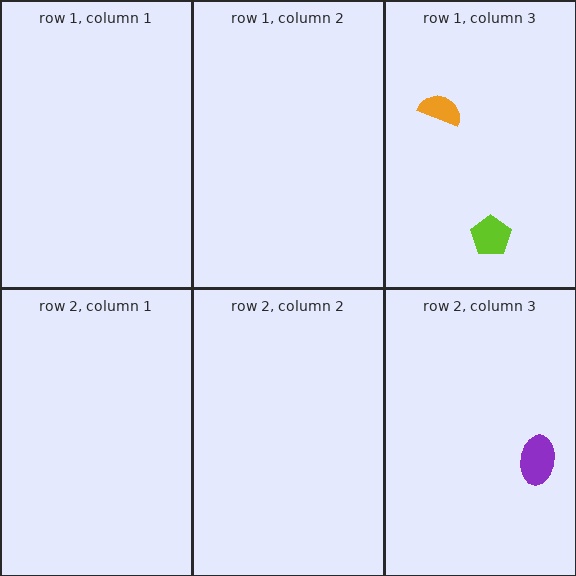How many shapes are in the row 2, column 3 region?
1.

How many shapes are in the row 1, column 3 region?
2.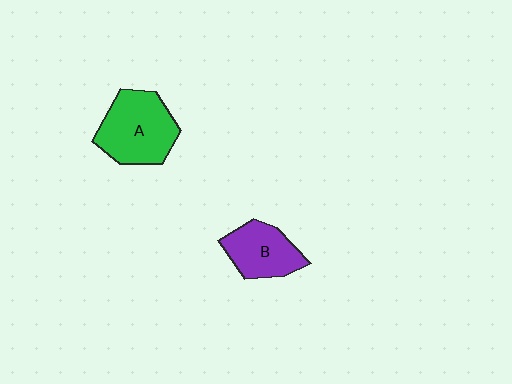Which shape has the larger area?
Shape A (green).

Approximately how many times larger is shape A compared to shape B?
Approximately 1.4 times.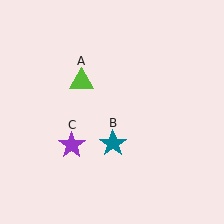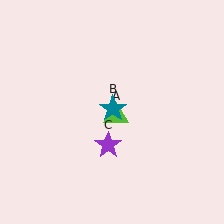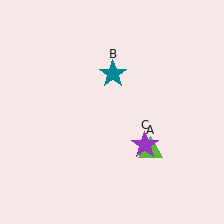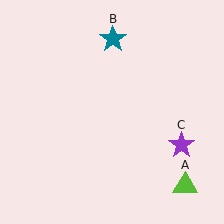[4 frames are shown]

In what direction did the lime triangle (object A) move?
The lime triangle (object A) moved down and to the right.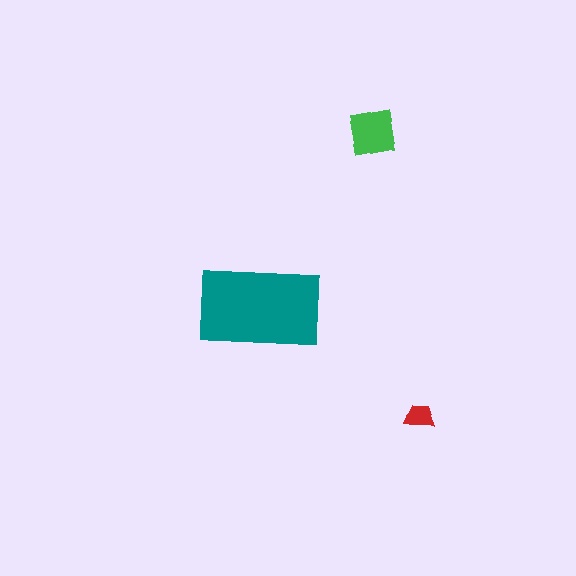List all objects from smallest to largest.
The red trapezoid, the green square, the teal rectangle.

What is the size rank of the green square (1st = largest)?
2nd.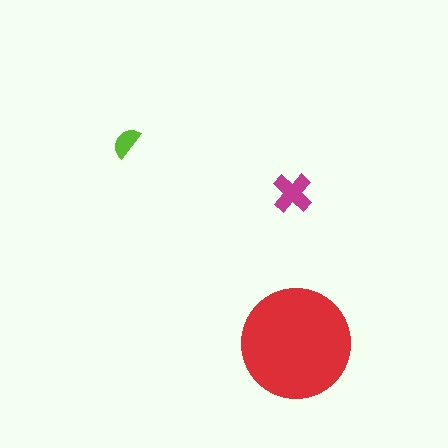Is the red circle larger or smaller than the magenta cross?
Larger.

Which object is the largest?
The red circle.